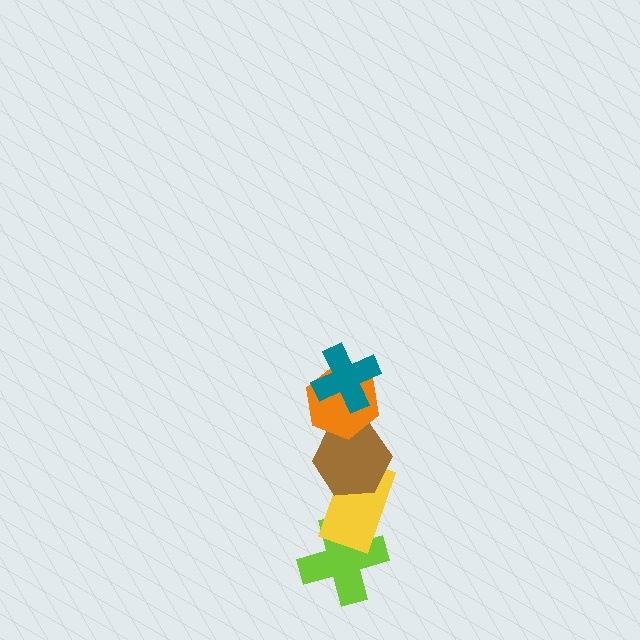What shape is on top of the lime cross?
The yellow rectangle is on top of the lime cross.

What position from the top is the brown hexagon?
The brown hexagon is 3rd from the top.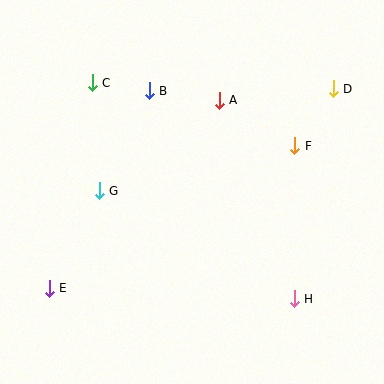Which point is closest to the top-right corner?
Point D is closest to the top-right corner.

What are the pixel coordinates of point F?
Point F is at (295, 146).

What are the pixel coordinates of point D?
Point D is at (333, 89).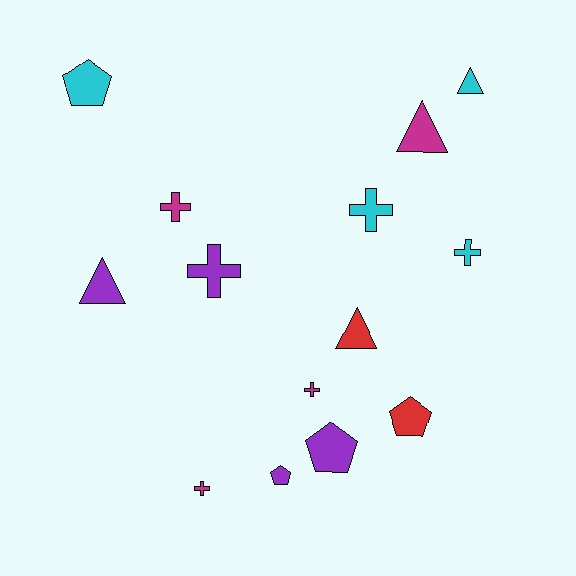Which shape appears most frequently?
Cross, with 6 objects.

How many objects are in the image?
There are 14 objects.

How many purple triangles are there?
There is 1 purple triangle.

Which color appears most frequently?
Cyan, with 4 objects.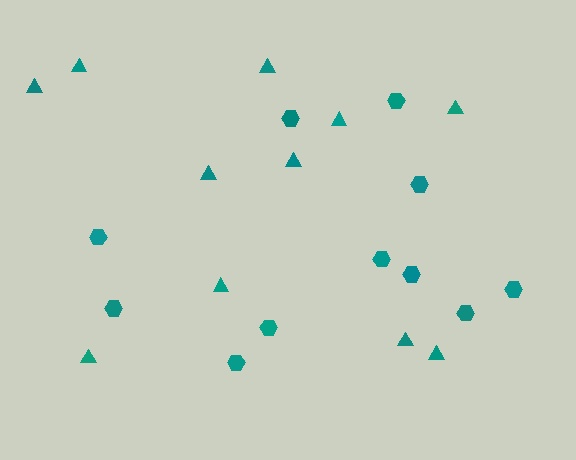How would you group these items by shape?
There are 2 groups: one group of triangles (11) and one group of hexagons (11).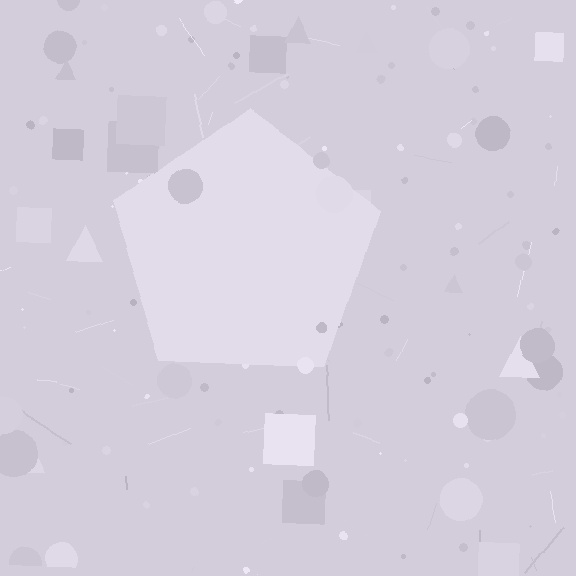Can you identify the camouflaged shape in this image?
The camouflaged shape is a pentagon.